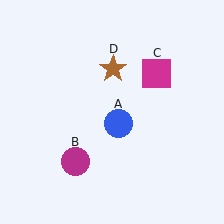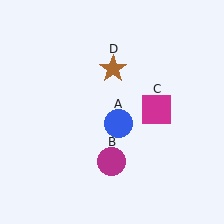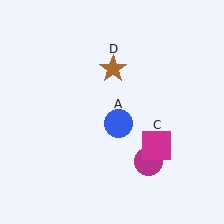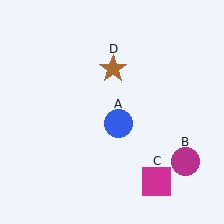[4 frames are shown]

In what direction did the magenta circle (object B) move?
The magenta circle (object B) moved right.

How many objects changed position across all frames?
2 objects changed position: magenta circle (object B), magenta square (object C).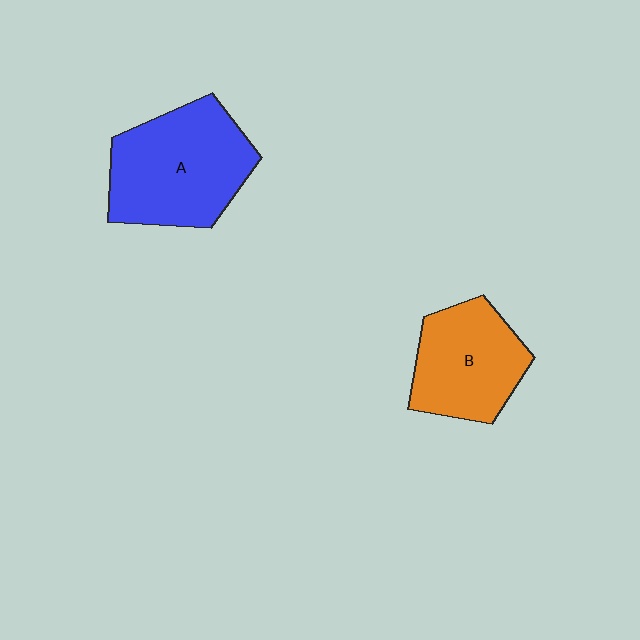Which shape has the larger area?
Shape A (blue).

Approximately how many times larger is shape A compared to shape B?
Approximately 1.3 times.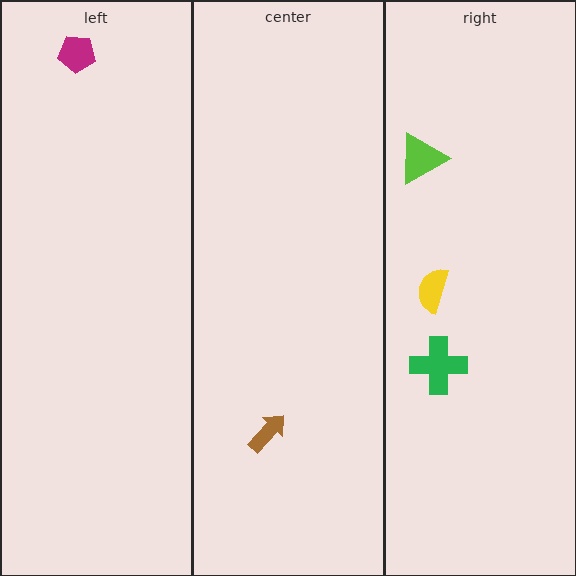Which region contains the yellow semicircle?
The right region.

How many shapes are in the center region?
1.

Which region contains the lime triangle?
The right region.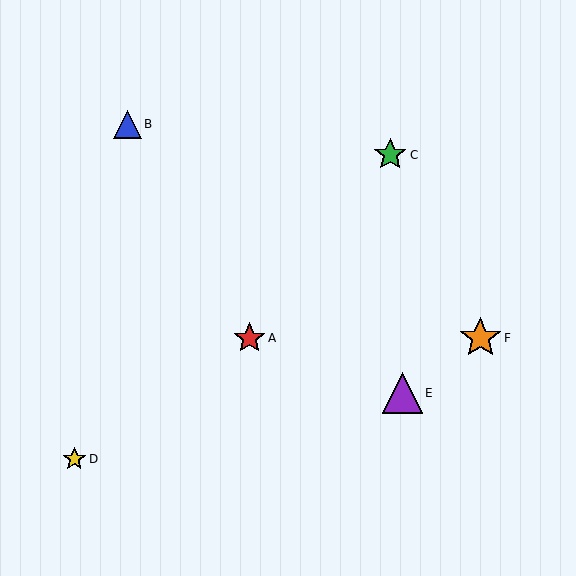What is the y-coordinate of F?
Object F is at y≈338.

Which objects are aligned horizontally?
Objects A, F are aligned horizontally.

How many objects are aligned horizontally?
2 objects (A, F) are aligned horizontally.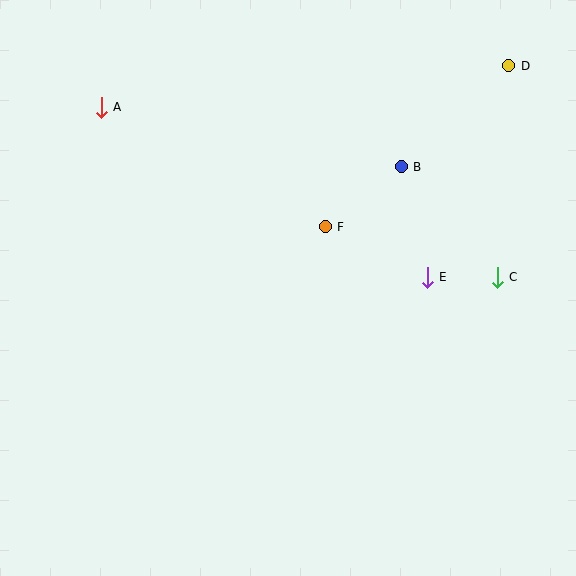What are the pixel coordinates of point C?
Point C is at (497, 277).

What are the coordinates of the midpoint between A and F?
The midpoint between A and F is at (213, 167).